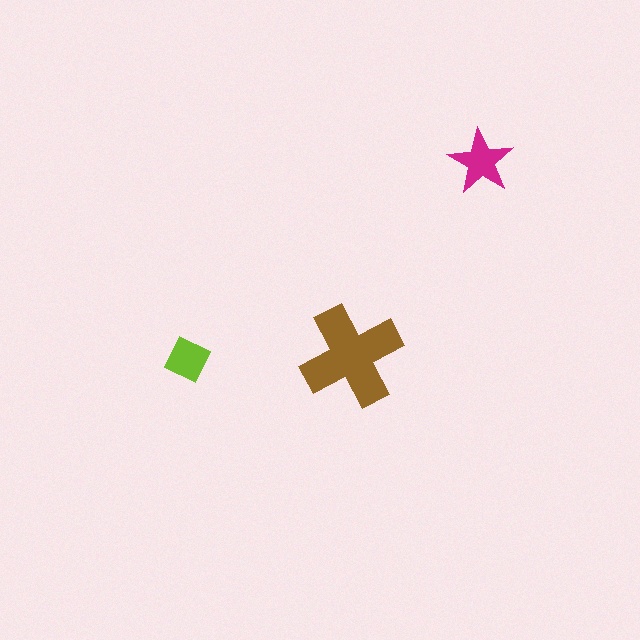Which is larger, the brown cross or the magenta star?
The brown cross.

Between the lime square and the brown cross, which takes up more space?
The brown cross.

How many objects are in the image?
There are 3 objects in the image.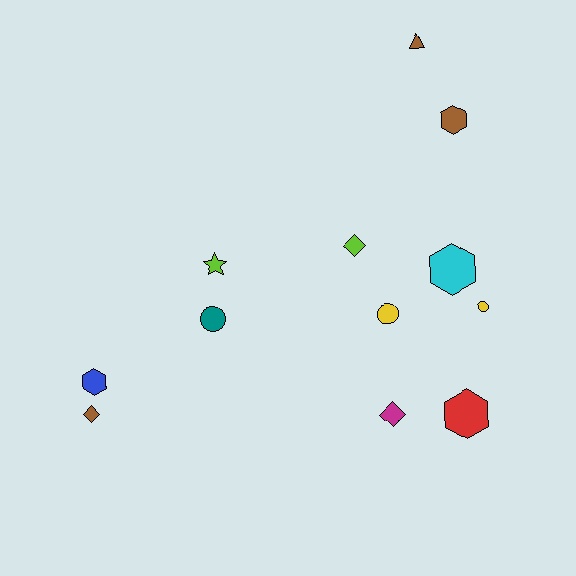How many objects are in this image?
There are 12 objects.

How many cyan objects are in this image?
There is 1 cyan object.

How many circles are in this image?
There are 3 circles.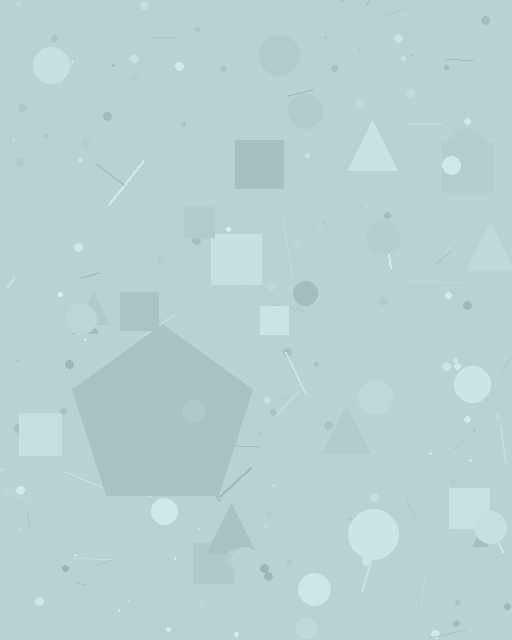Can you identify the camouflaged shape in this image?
The camouflaged shape is a pentagon.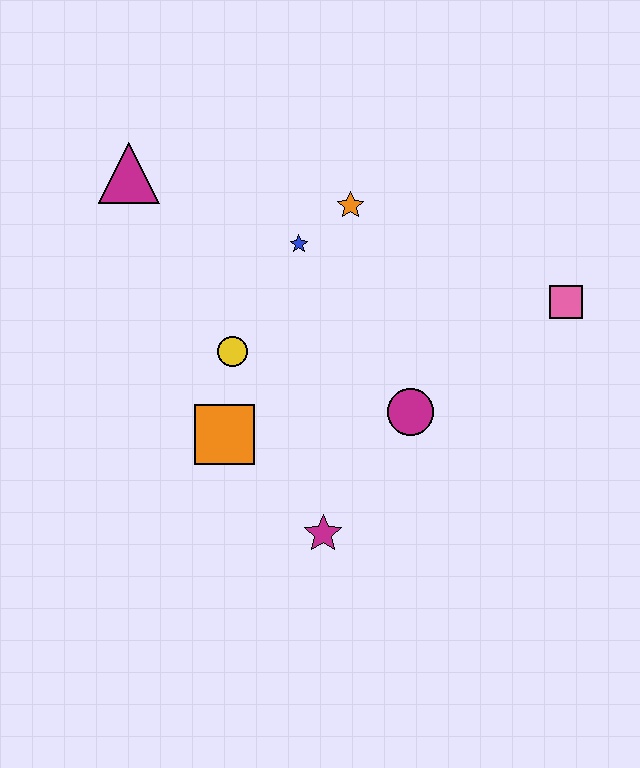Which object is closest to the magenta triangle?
The blue star is closest to the magenta triangle.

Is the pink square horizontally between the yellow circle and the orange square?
No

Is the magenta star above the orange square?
No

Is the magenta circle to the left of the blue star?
No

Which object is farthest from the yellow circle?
The pink square is farthest from the yellow circle.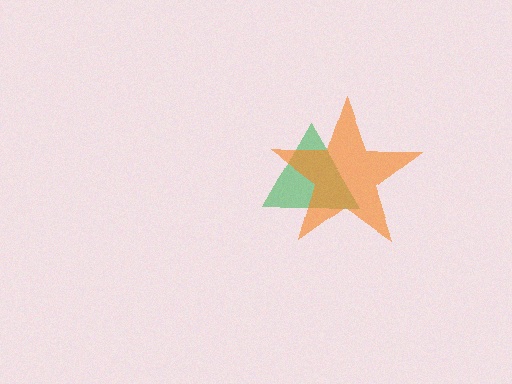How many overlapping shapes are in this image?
There are 2 overlapping shapes in the image.